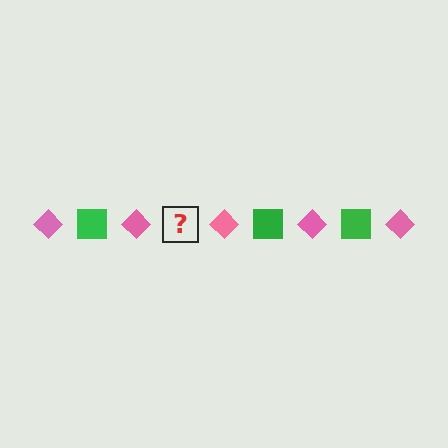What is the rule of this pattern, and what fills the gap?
The rule is that the pattern alternates between pink diamond and green square. The gap should be filled with a green square.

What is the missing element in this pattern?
The missing element is a green square.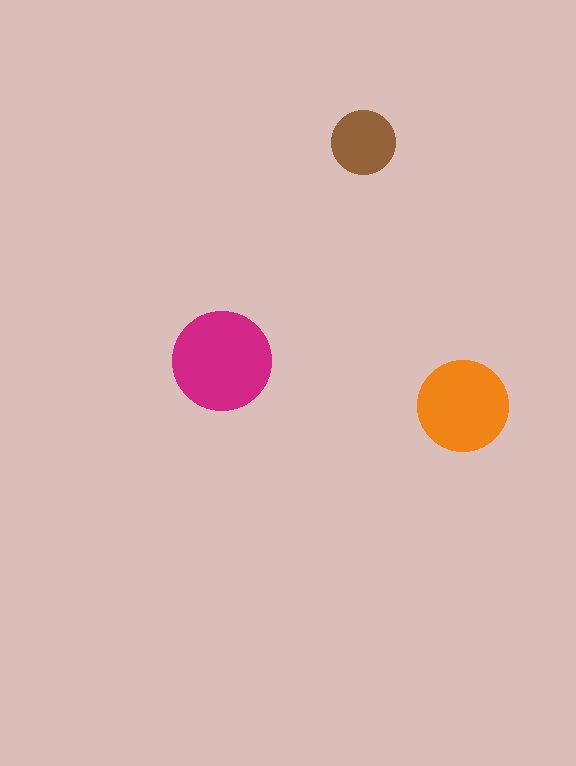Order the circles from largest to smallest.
the magenta one, the orange one, the brown one.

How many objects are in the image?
There are 3 objects in the image.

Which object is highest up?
The brown circle is topmost.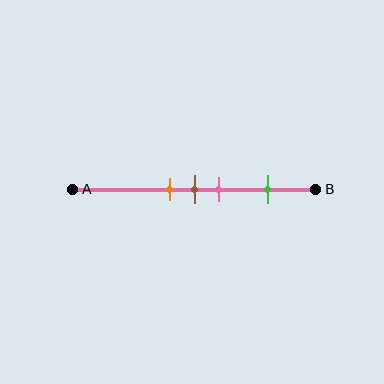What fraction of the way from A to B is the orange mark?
The orange mark is approximately 40% (0.4) of the way from A to B.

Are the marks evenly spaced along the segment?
No, the marks are not evenly spaced.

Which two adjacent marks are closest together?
The orange and brown marks are the closest adjacent pair.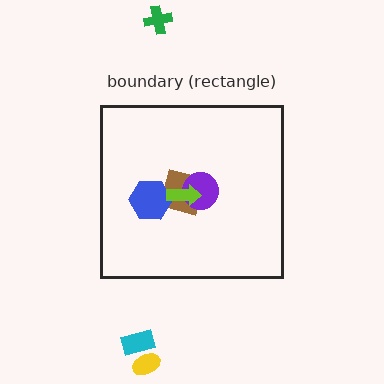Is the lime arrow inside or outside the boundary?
Inside.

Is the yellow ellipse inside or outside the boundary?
Outside.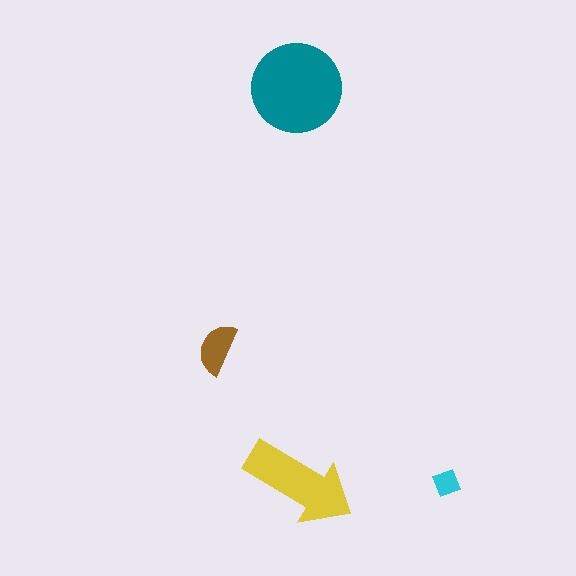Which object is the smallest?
The cyan diamond.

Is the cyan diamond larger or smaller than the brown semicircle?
Smaller.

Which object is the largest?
The teal circle.